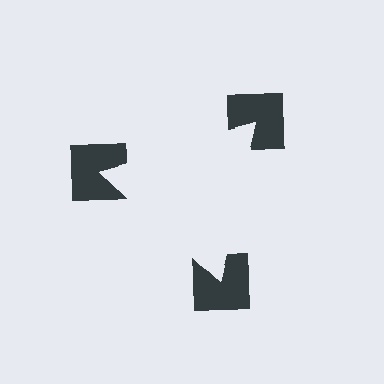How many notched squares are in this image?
There are 3 — one at each vertex of the illusory triangle.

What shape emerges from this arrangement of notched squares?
An illusory triangle — its edges are inferred from the aligned wedge cuts in the notched squares, not physically drawn.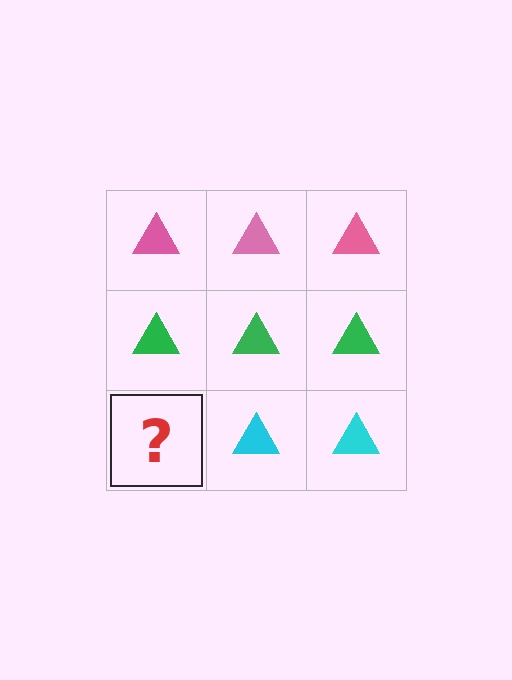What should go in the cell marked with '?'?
The missing cell should contain a cyan triangle.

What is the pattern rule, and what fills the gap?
The rule is that each row has a consistent color. The gap should be filled with a cyan triangle.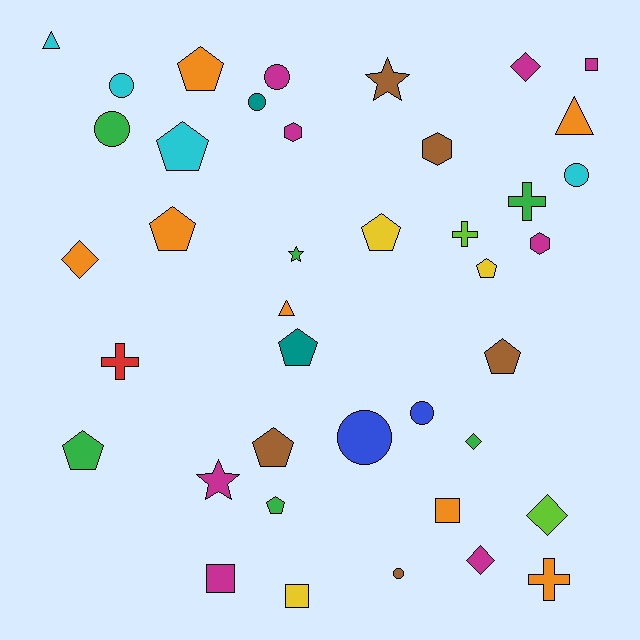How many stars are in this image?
There are 3 stars.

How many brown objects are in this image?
There are 5 brown objects.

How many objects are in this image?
There are 40 objects.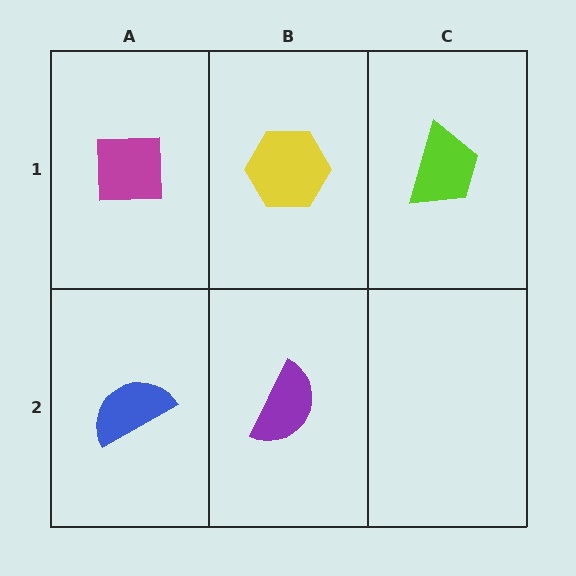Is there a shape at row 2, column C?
No, that cell is empty.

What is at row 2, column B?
A purple semicircle.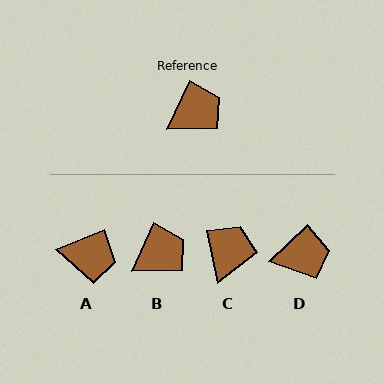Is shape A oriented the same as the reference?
No, it is off by about 43 degrees.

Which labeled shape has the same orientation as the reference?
B.